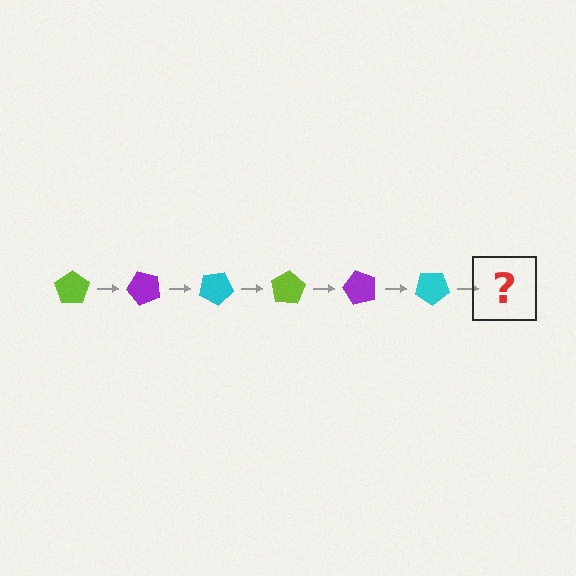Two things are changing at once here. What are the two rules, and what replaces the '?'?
The two rules are that it rotates 50 degrees each step and the color cycles through lime, purple, and cyan. The '?' should be a lime pentagon, rotated 300 degrees from the start.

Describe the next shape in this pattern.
It should be a lime pentagon, rotated 300 degrees from the start.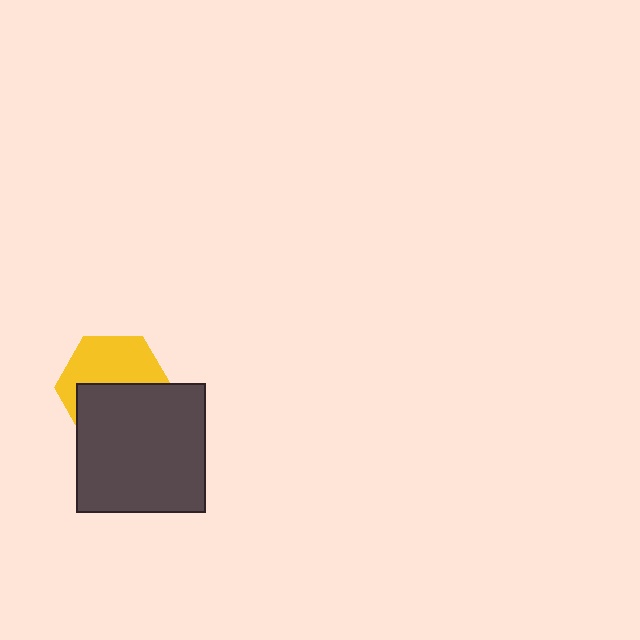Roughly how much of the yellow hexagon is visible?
About half of it is visible (roughly 50%).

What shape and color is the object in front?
The object in front is a dark gray square.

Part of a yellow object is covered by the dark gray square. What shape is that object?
It is a hexagon.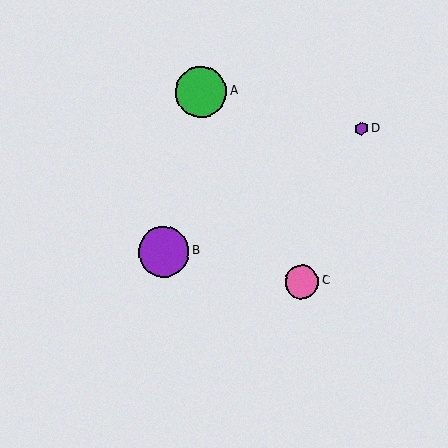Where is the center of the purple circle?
The center of the purple circle is at (164, 252).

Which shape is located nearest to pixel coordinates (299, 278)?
The pink circle (labeled C) at (302, 282) is nearest to that location.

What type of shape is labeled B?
Shape B is a purple circle.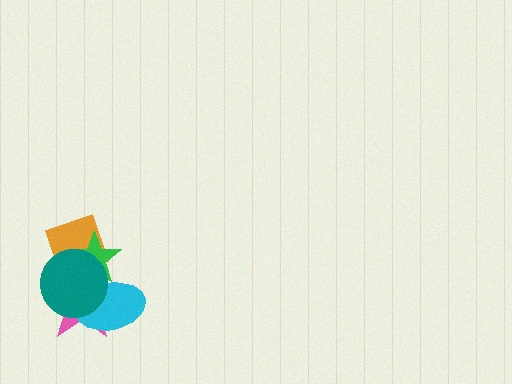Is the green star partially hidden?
Yes, it is partially covered by another shape.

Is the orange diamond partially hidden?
Yes, it is partially covered by another shape.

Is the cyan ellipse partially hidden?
Yes, it is partially covered by another shape.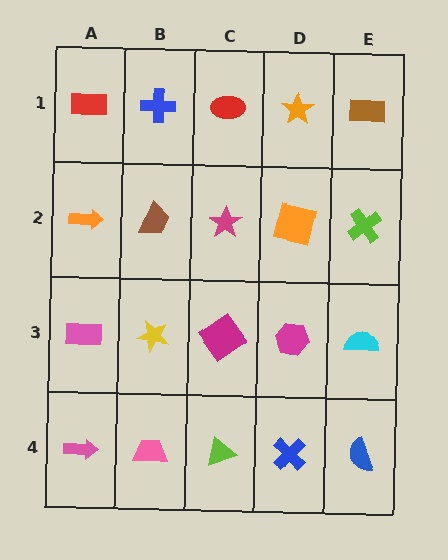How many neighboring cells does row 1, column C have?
3.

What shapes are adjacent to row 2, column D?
An orange star (row 1, column D), a magenta hexagon (row 3, column D), a magenta star (row 2, column C), a lime cross (row 2, column E).